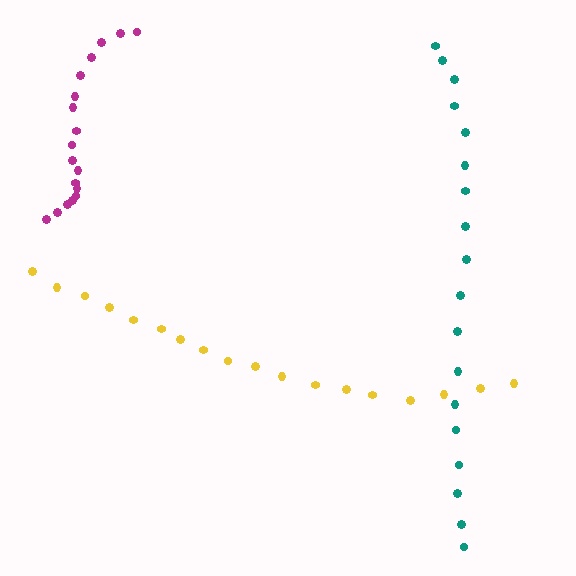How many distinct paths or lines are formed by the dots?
There are 3 distinct paths.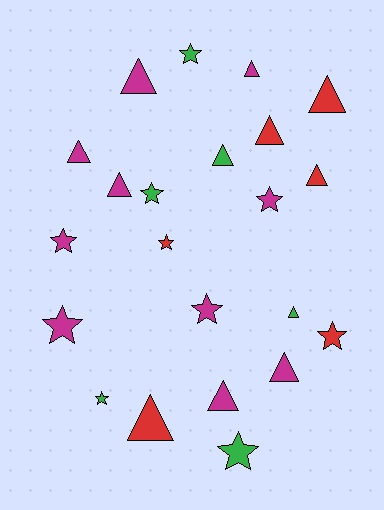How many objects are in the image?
There are 22 objects.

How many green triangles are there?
There are 2 green triangles.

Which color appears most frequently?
Magenta, with 10 objects.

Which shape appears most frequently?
Triangle, with 12 objects.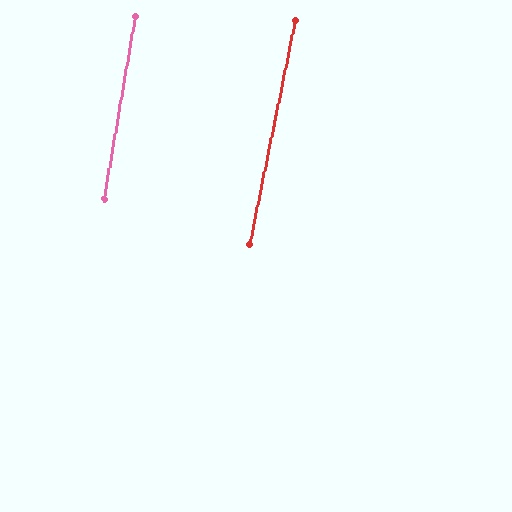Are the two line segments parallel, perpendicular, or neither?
Parallel — their directions differ by only 1.7°.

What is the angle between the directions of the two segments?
Approximately 2 degrees.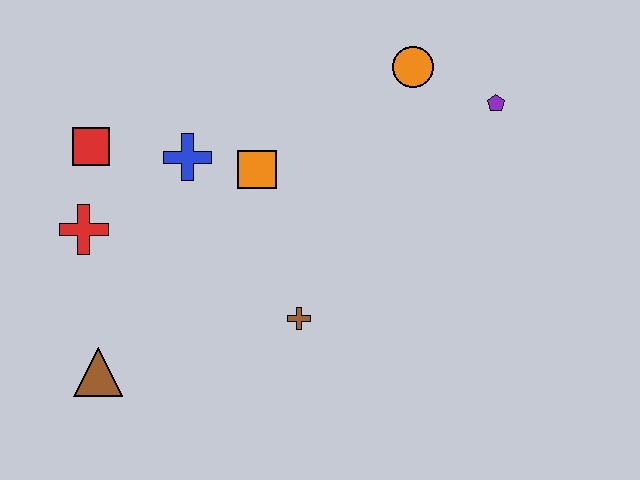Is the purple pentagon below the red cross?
No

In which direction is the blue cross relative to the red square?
The blue cross is to the right of the red square.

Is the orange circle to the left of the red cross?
No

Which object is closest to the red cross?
The red square is closest to the red cross.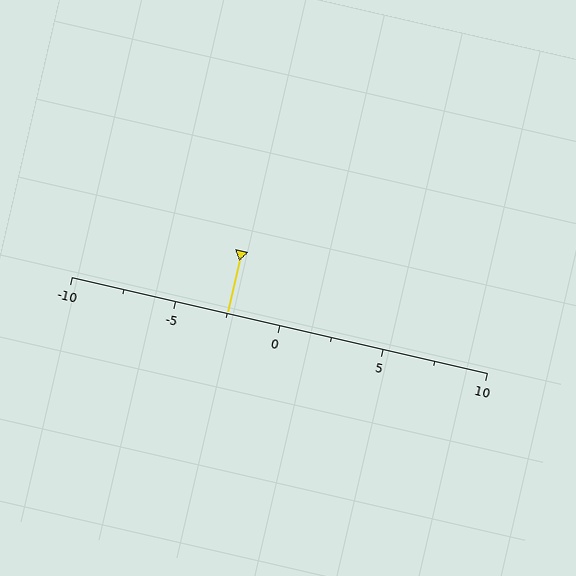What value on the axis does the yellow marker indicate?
The marker indicates approximately -2.5.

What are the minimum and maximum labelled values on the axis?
The axis runs from -10 to 10.